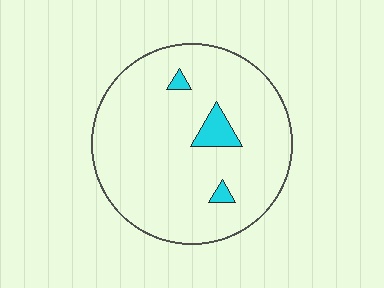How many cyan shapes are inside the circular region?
3.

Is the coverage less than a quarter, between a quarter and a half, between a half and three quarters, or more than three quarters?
Less than a quarter.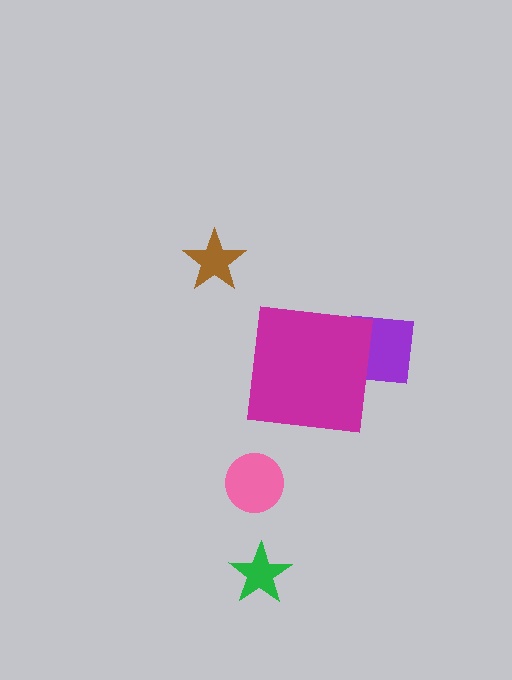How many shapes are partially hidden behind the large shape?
1 shape is partially hidden.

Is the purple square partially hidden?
Yes, the purple square is partially hidden behind the magenta square.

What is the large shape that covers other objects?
A magenta square.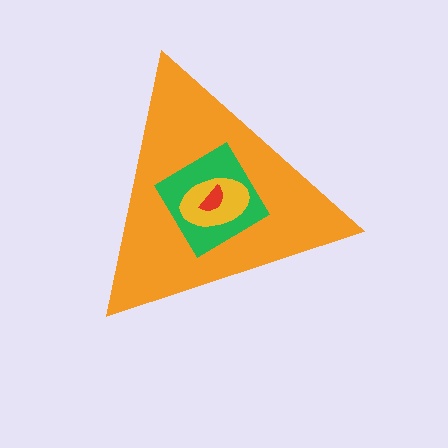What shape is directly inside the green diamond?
The yellow ellipse.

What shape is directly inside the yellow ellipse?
The red semicircle.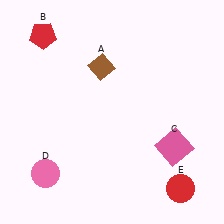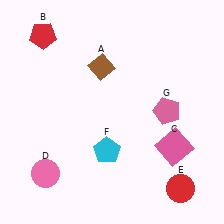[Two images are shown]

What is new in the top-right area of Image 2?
A pink pentagon (G) was added in the top-right area of Image 2.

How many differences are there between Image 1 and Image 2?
There are 2 differences between the two images.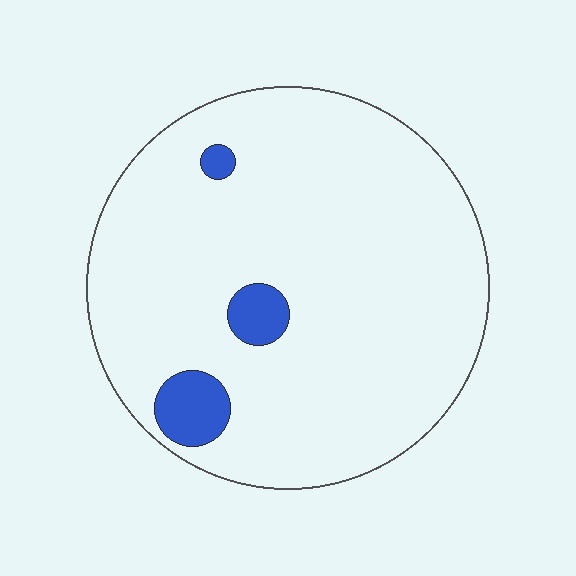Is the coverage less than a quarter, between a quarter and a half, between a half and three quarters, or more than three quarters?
Less than a quarter.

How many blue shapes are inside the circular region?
3.